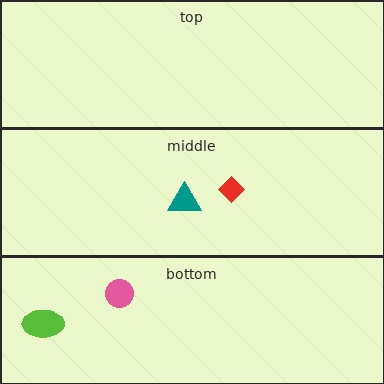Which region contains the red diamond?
The middle region.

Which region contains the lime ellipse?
The bottom region.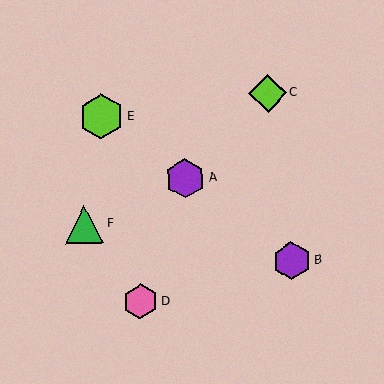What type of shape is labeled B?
Shape B is a purple hexagon.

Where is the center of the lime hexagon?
The center of the lime hexagon is at (101, 117).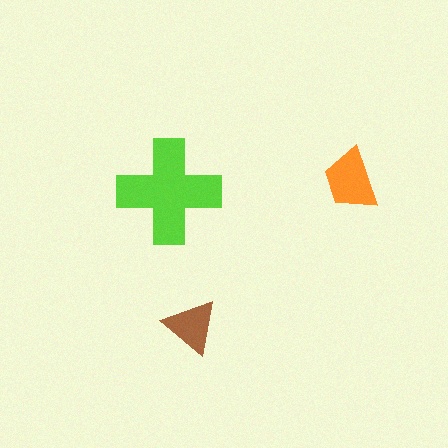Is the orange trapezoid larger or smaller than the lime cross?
Smaller.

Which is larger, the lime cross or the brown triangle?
The lime cross.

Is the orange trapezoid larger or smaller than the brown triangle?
Larger.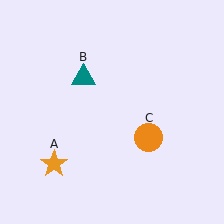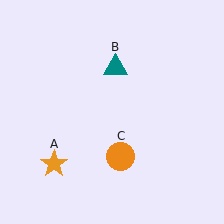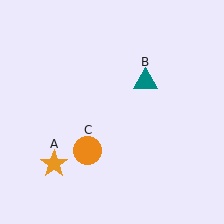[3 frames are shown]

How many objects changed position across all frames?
2 objects changed position: teal triangle (object B), orange circle (object C).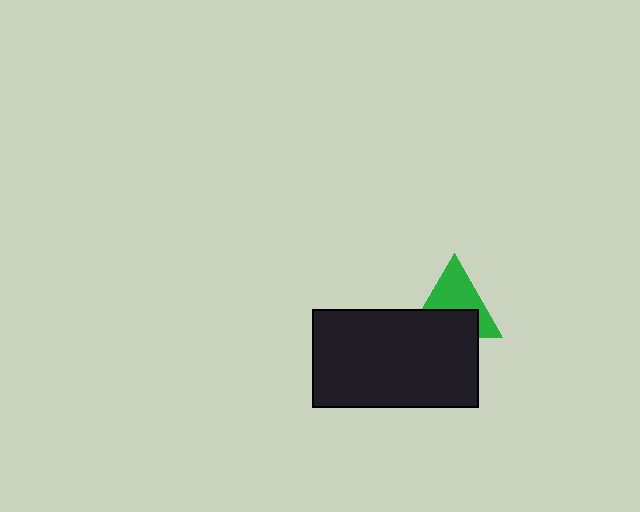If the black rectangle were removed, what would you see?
You would see the complete green triangle.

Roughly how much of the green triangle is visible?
About half of it is visible (roughly 55%).